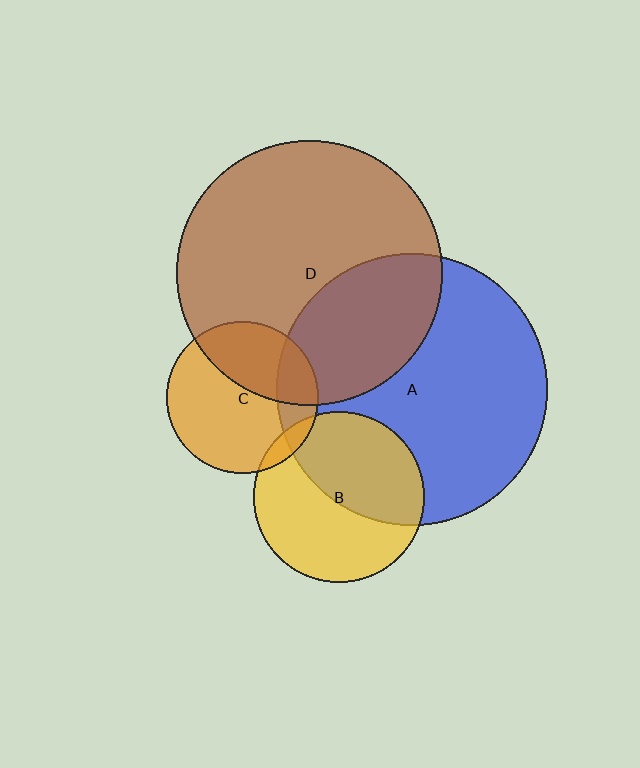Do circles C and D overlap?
Yes.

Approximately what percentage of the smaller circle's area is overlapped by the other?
Approximately 35%.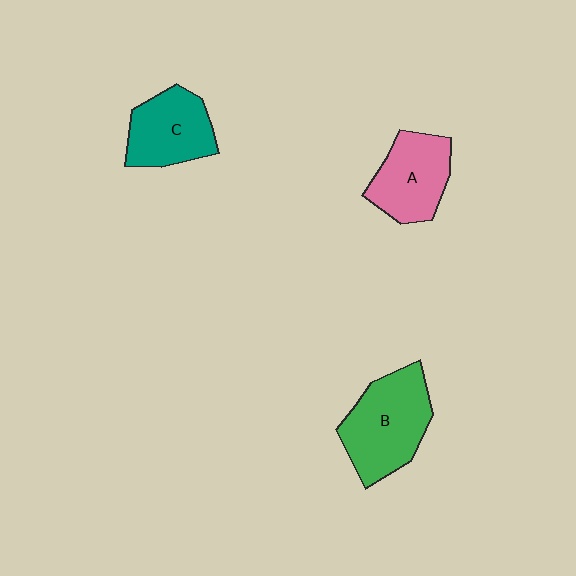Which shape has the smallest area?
Shape C (teal).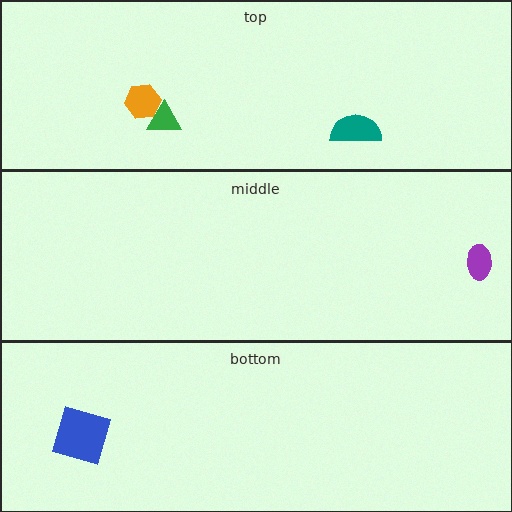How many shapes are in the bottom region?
1.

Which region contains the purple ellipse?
The middle region.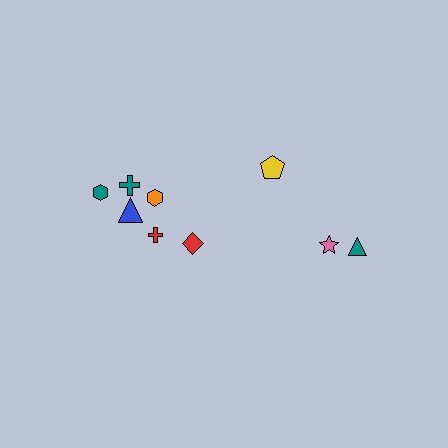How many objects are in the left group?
There are 6 objects.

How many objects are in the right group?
There are 3 objects.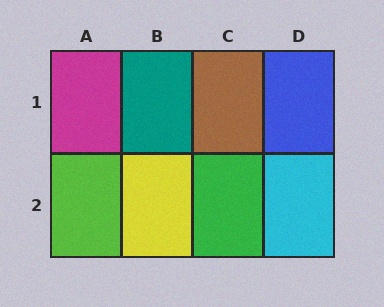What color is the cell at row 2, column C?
Green.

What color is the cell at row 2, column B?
Yellow.